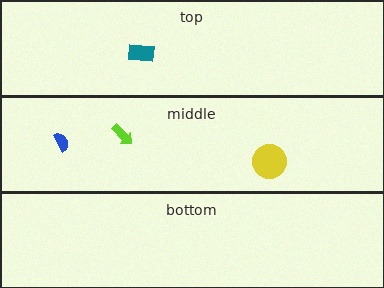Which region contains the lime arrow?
The middle region.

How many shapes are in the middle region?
3.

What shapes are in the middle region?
The blue semicircle, the lime arrow, the yellow circle.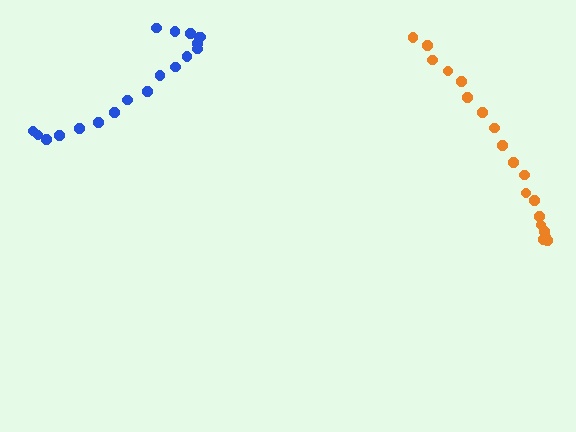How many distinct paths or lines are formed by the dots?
There are 2 distinct paths.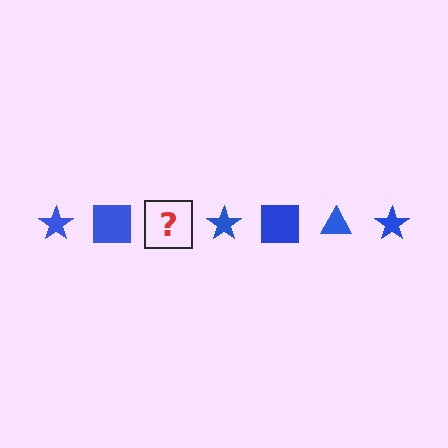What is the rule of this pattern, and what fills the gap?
The rule is that the pattern cycles through star, square, triangle shapes in blue. The gap should be filled with a blue triangle.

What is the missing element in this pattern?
The missing element is a blue triangle.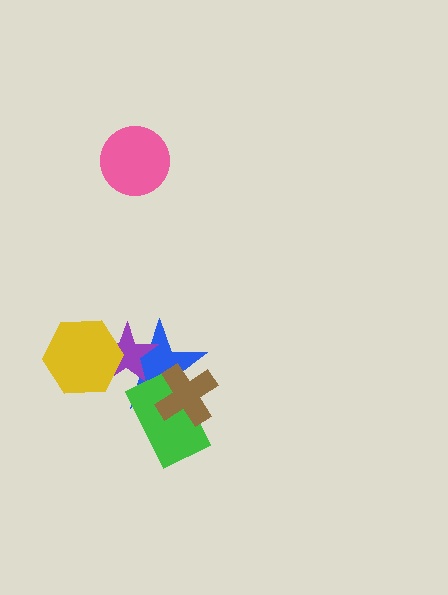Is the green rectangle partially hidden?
Yes, it is partially covered by another shape.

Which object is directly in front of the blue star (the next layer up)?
The purple star is directly in front of the blue star.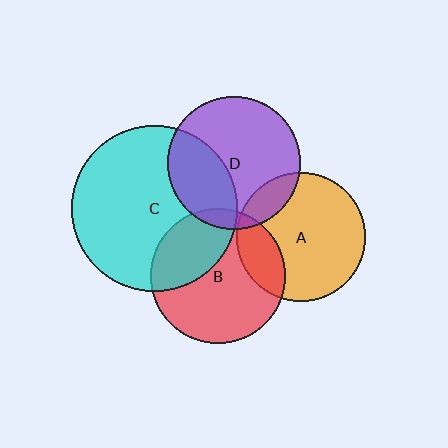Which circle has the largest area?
Circle C (cyan).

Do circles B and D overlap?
Yes.